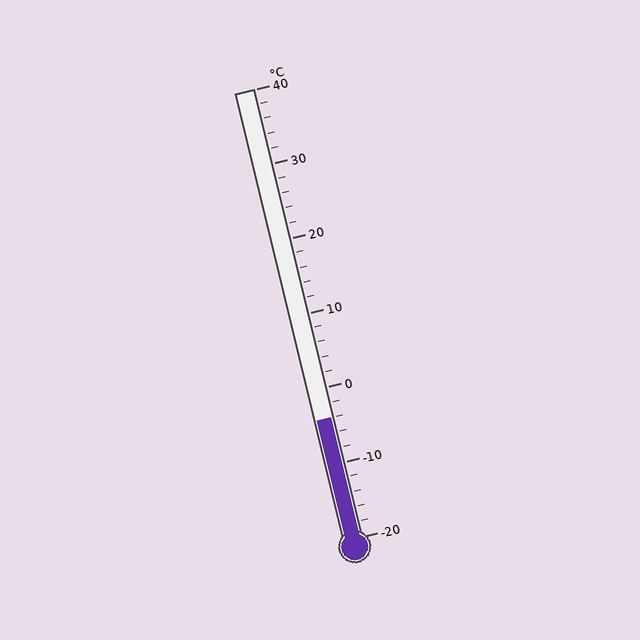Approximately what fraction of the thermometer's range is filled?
The thermometer is filled to approximately 25% of its range.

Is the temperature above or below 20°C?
The temperature is below 20°C.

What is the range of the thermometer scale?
The thermometer scale ranges from -20°C to 40°C.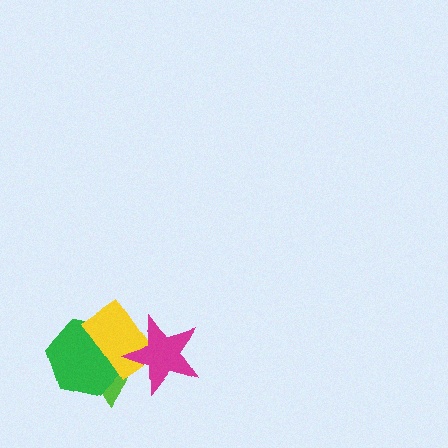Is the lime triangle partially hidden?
Yes, it is partially covered by another shape.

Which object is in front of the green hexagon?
The yellow rectangle is in front of the green hexagon.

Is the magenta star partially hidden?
No, no other shape covers it.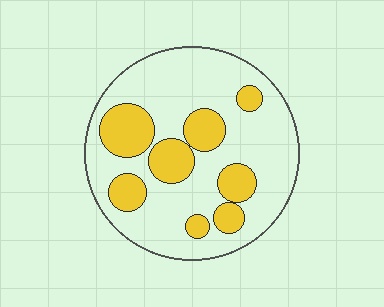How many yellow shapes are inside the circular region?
8.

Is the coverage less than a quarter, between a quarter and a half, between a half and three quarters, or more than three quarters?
Between a quarter and a half.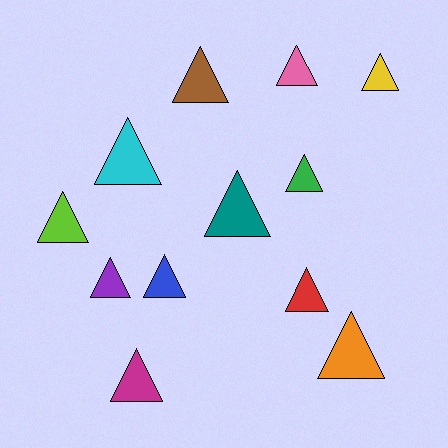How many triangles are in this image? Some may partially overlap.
There are 12 triangles.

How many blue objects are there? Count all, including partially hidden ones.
There is 1 blue object.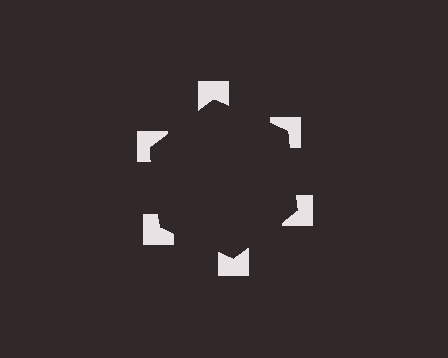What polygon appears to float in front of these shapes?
An illusory hexagon — its edges are inferred from the aligned wedge cuts in the notched squares, not physically drawn.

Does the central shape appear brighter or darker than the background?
It typically appears slightly darker than the background, even though no actual brightness change is drawn.